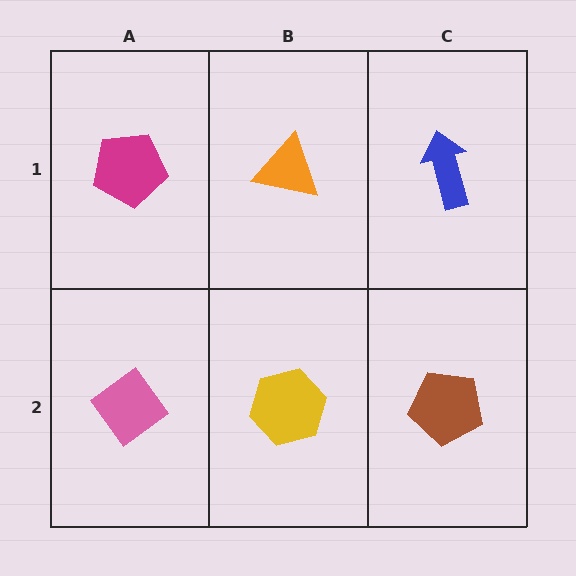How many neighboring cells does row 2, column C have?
2.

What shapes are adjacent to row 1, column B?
A yellow hexagon (row 2, column B), a magenta pentagon (row 1, column A), a blue arrow (row 1, column C).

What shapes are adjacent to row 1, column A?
A pink diamond (row 2, column A), an orange triangle (row 1, column B).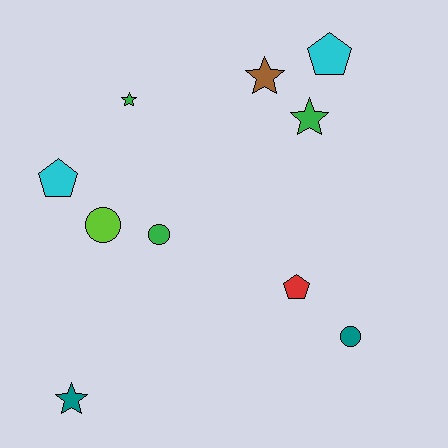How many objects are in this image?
There are 10 objects.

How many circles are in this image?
There are 3 circles.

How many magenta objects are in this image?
There are no magenta objects.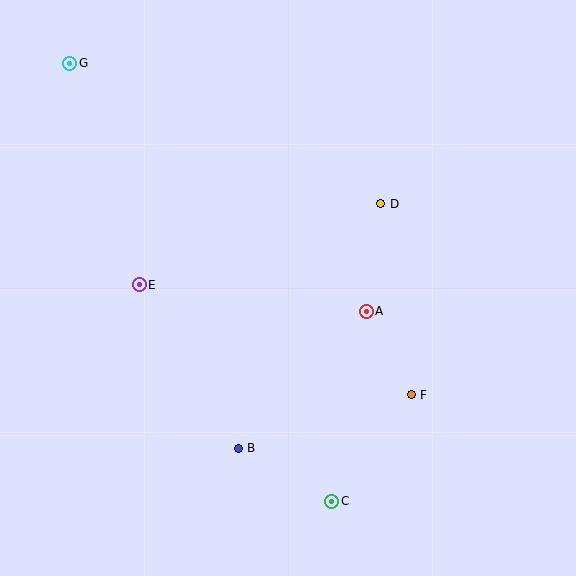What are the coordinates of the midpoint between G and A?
The midpoint between G and A is at (218, 187).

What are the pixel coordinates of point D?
Point D is at (381, 204).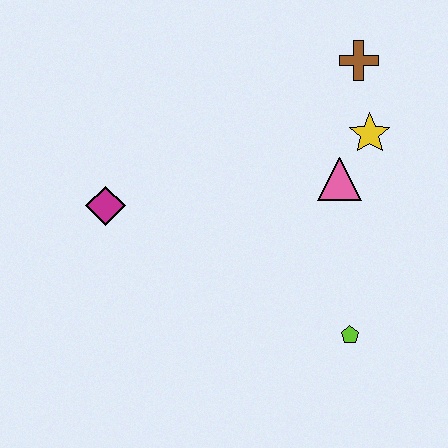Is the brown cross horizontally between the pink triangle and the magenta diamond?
No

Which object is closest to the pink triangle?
The yellow star is closest to the pink triangle.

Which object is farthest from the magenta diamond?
The brown cross is farthest from the magenta diamond.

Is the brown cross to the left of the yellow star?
Yes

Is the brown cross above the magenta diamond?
Yes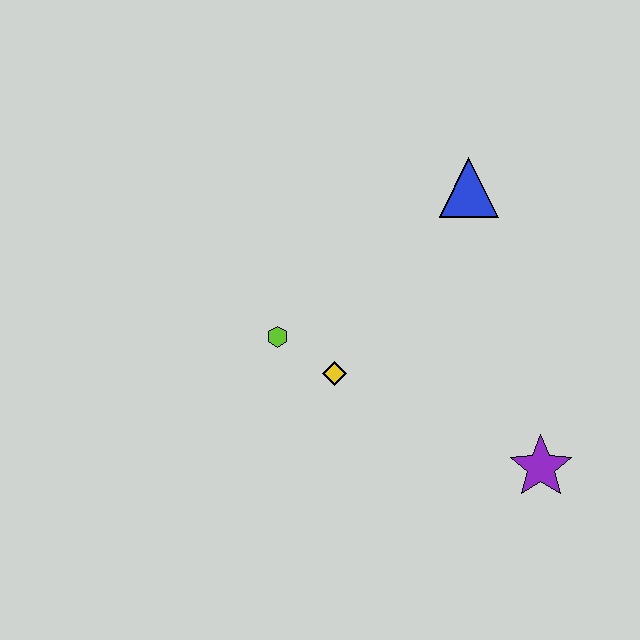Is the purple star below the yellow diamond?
Yes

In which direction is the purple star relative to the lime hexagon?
The purple star is to the right of the lime hexagon.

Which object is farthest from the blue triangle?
The purple star is farthest from the blue triangle.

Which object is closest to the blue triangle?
The yellow diamond is closest to the blue triangle.